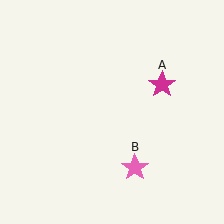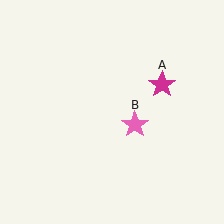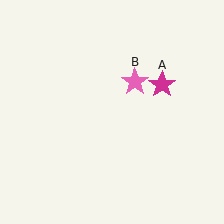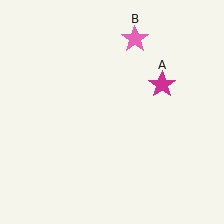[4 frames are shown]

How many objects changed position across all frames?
1 object changed position: pink star (object B).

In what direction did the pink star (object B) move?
The pink star (object B) moved up.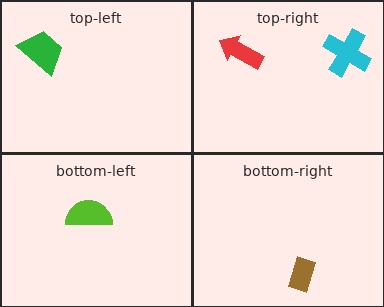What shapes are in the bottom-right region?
The brown rectangle.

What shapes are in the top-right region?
The red arrow, the cyan cross.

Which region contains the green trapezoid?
The top-left region.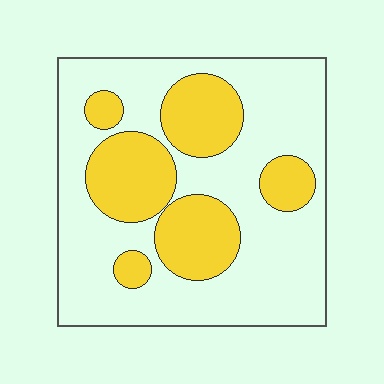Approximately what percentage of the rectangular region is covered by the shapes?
Approximately 30%.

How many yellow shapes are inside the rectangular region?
6.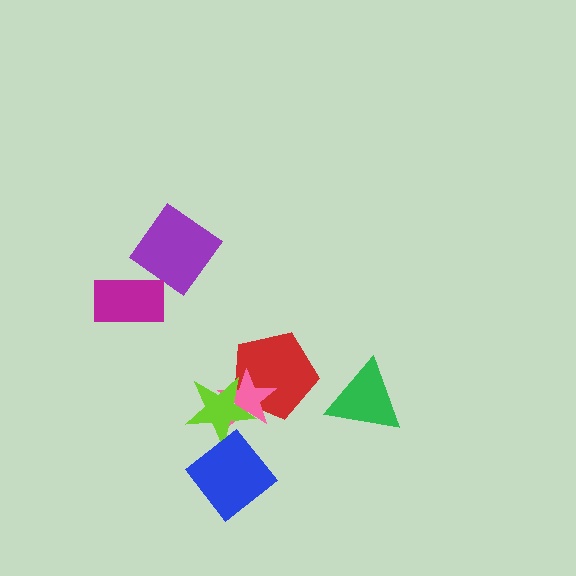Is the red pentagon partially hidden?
Yes, it is partially covered by another shape.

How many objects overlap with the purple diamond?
1 object overlaps with the purple diamond.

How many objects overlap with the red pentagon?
2 objects overlap with the red pentagon.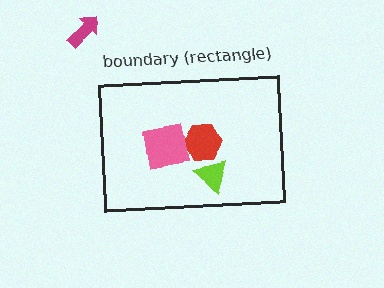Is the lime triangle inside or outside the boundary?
Inside.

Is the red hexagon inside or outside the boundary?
Inside.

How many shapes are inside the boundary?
3 inside, 1 outside.